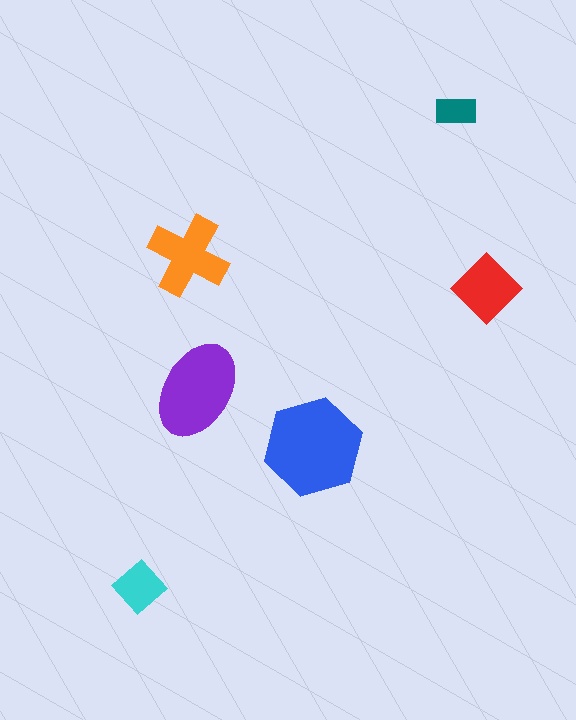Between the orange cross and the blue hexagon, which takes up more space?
The blue hexagon.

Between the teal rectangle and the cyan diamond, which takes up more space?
The cyan diamond.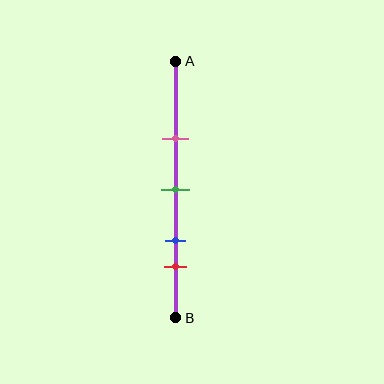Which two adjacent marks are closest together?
The blue and red marks are the closest adjacent pair.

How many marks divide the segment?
There are 4 marks dividing the segment.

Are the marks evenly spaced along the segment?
No, the marks are not evenly spaced.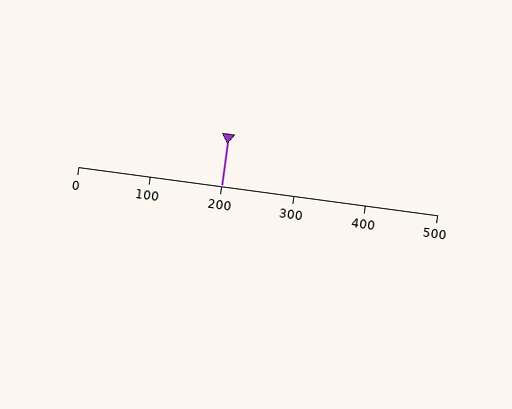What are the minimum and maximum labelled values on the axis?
The axis runs from 0 to 500.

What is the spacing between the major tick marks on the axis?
The major ticks are spaced 100 apart.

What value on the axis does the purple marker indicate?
The marker indicates approximately 200.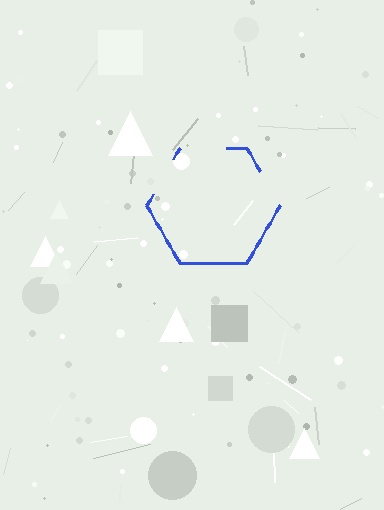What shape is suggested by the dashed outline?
The dashed outline suggests a hexagon.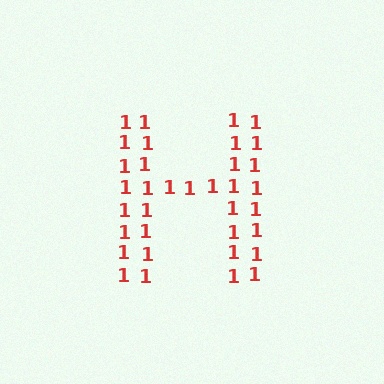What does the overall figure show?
The overall figure shows the letter H.